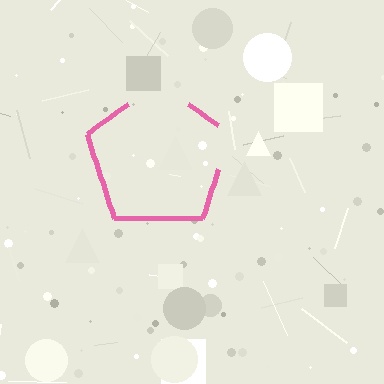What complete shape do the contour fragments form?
The contour fragments form a pentagon.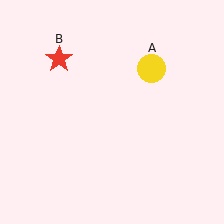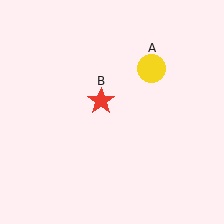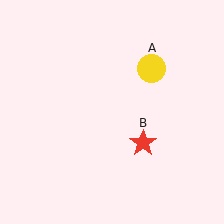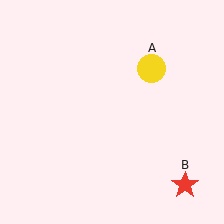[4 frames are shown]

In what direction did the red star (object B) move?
The red star (object B) moved down and to the right.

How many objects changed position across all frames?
1 object changed position: red star (object B).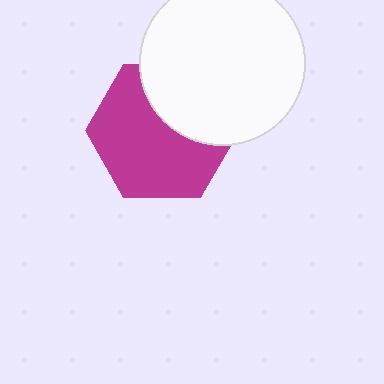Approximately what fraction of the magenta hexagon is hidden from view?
Roughly 35% of the magenta hexagon is hidden behind the white circle.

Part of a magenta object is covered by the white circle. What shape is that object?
It is a hexagon.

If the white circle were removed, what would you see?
You would see the complete magenta hexagon.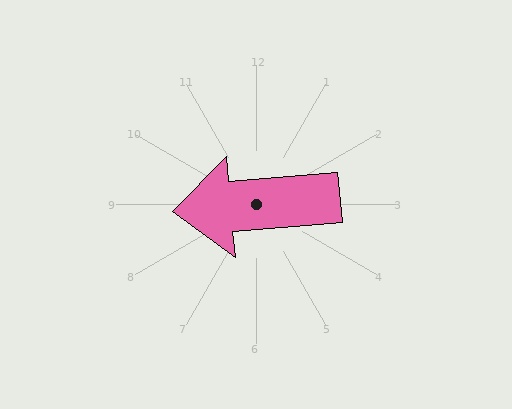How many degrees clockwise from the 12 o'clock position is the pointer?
Approximately 265 degrees.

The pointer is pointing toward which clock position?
Roughly 9 o'clock.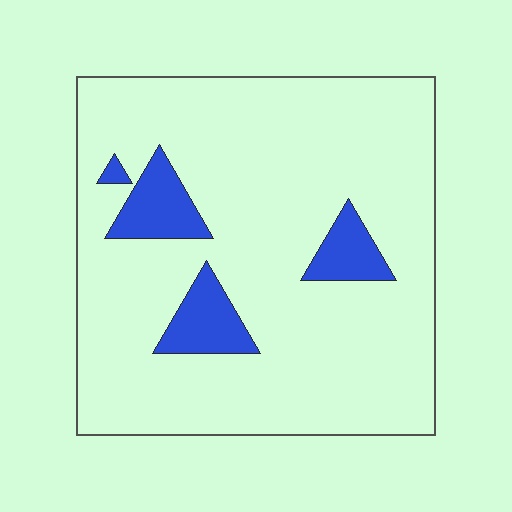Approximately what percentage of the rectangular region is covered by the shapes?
Approximately 10%.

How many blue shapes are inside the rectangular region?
4.